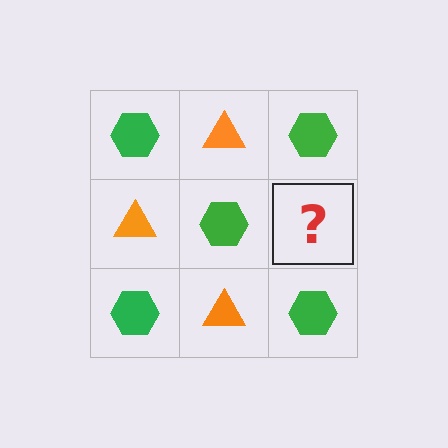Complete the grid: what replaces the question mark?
The question mark should be replaced with an orange triangle.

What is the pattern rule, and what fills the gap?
The rule is that it alternates green hexagon and orange triangle in a checkerboard pattern. The gap should be filled with an orange triangle.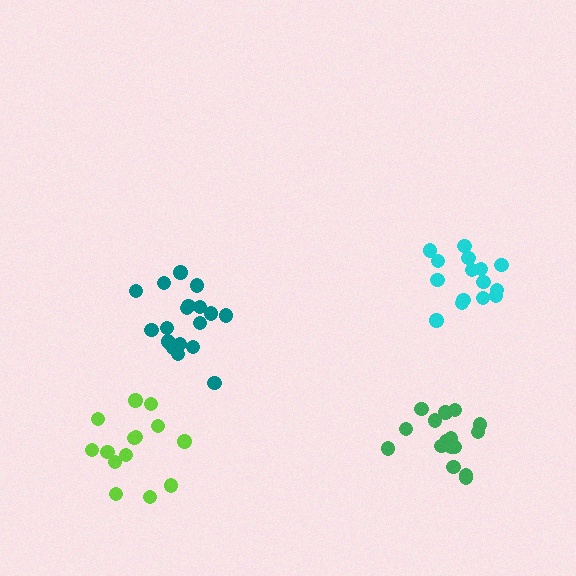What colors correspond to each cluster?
The clusters are colored: teal, lime, cyan, green.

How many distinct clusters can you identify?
There are 4 distinct clusters.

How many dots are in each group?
Group 1: 19 dots, Group 2: 14 dots, Group 3: 15 dots, Group 4: 16 dots (64 total).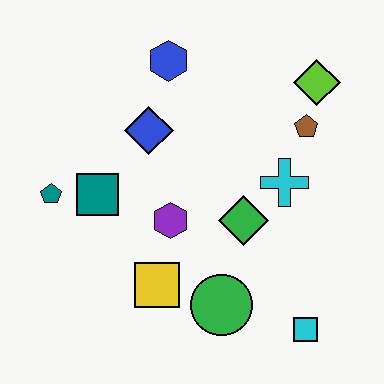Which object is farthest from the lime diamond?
The teal pentagon is farthest from the lime diamond.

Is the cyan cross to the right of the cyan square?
No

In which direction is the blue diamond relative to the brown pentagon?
The blue diamond is to the left of the brown pentagon.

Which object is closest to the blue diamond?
The blue hexagon is closest to the blue diamond.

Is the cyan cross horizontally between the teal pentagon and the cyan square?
Yes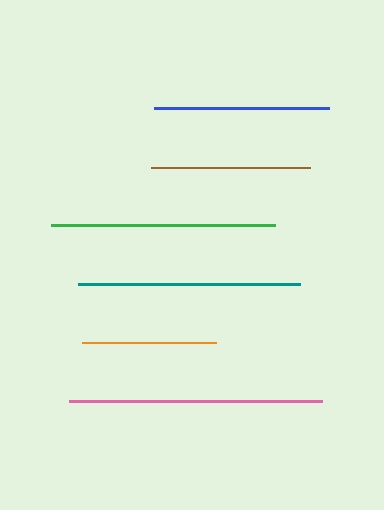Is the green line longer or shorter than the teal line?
The green line is longer than the teal line.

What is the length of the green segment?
The green segment is approximately 224 pixels long.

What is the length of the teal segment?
The teal segment is approximately 222 pixels long.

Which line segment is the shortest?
The orange line is the shortest at approximately 134 pixels.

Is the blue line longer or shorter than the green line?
The green line is longer than the blue line.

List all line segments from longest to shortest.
From longest to shortest: pink, green, teal, blue, brown, orange.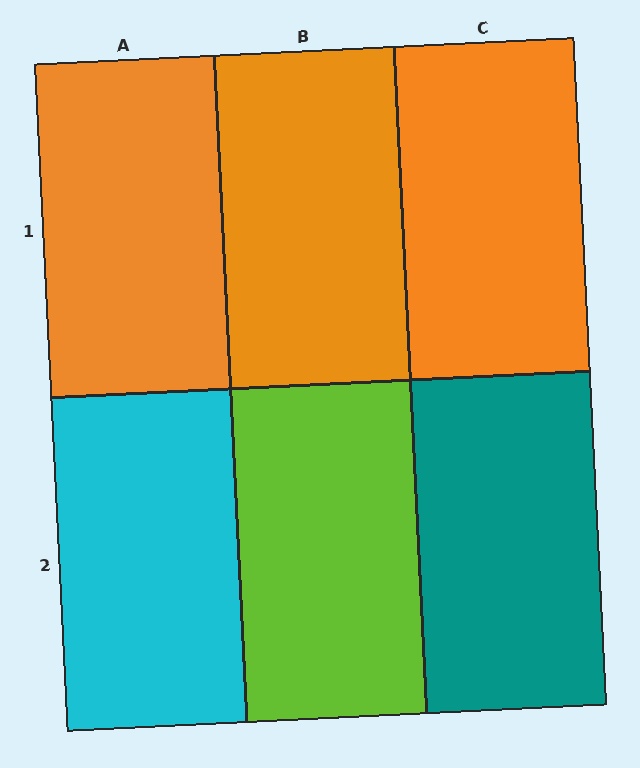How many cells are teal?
1 cell is teal.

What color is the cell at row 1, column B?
Orange.